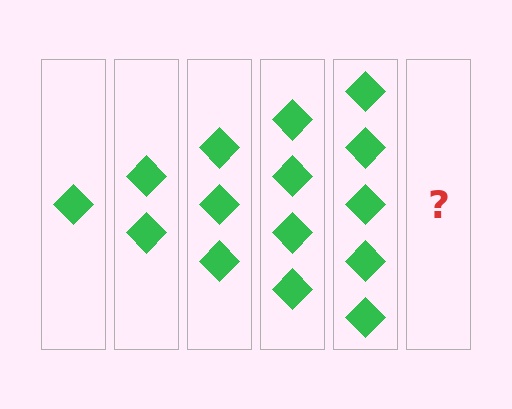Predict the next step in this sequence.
The next step is 6 diamonds.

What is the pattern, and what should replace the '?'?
The pattern is that each step adds one more diamond. The '?' should be 6 diamonds.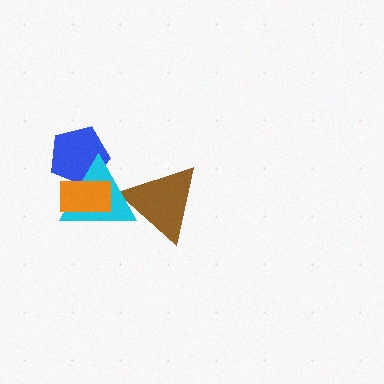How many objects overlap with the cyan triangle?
3 objects overlap with the cyan triangle.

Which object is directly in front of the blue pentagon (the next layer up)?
The cyan triangle is directly in front of the blue pentagon.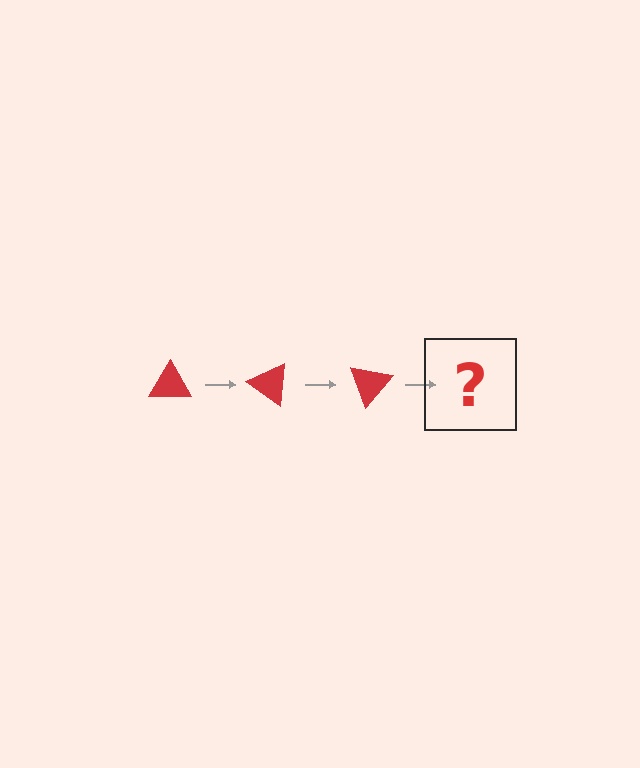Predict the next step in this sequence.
The next step is a red triangle rotated 105 degrees.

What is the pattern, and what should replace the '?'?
The pattern is that the triangle rotates 35 degrees each step. The '?' should be a red triangle rotated 105 degrees.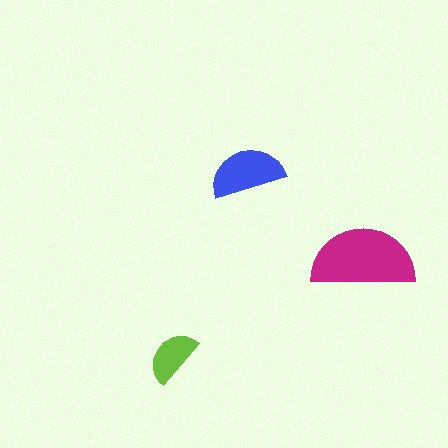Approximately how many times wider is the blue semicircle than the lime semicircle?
About 1.5 times wider.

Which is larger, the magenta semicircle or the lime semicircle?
The magenta one.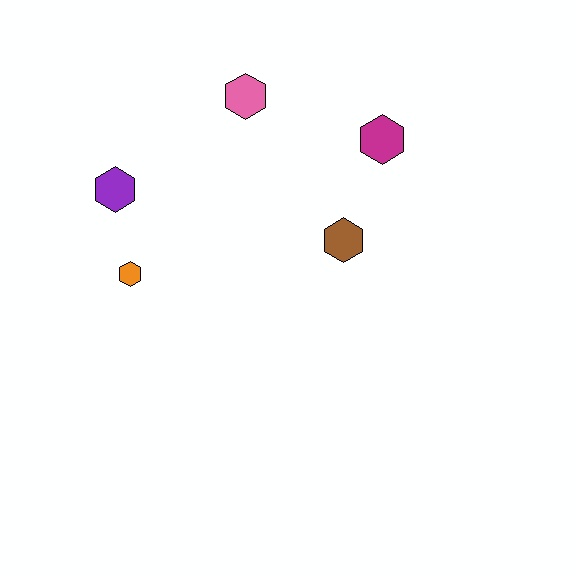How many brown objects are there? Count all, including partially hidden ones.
There is 1 brown object.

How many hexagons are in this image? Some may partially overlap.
There are 5 hexagons.